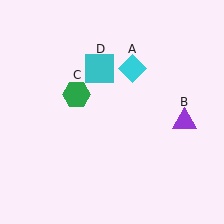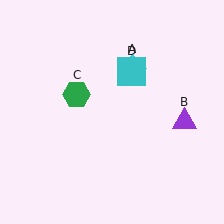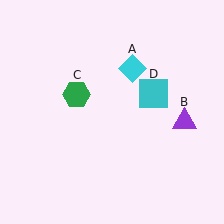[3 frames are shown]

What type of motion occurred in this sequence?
The cyan square (object D) rotated clockwise around the center of the scene.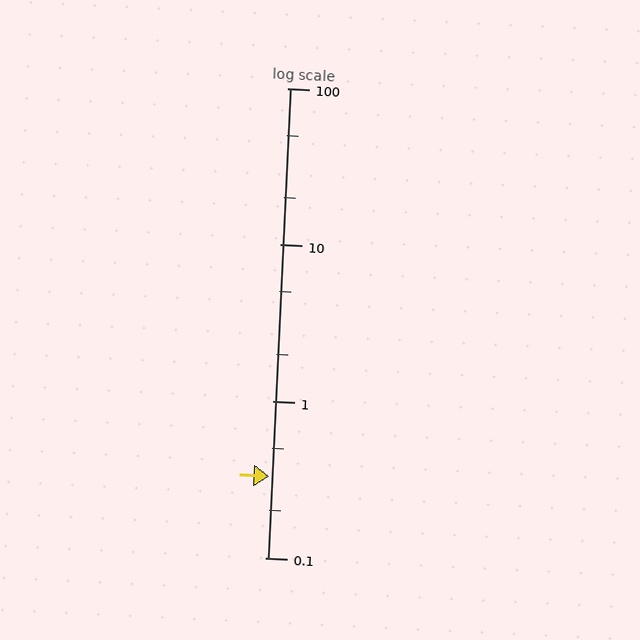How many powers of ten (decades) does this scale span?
The scale spans 3 decades, from 0.1 to 100.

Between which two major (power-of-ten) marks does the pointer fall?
The pointer is between 0.1 and 1.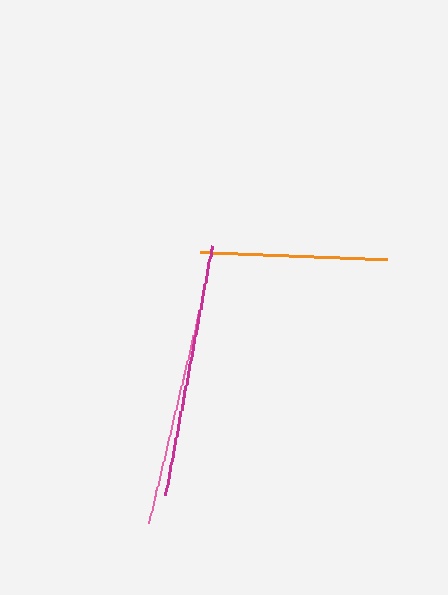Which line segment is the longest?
The magenta line is the longest at approximately 254 pixels.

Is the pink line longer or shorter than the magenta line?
The magenta line is longer than the pink line.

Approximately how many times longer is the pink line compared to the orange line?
The pink line is approximately 1.2 times the length of the orange line.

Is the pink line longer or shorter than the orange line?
The pink line is longer than the orange line.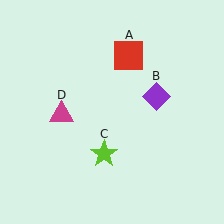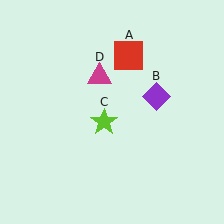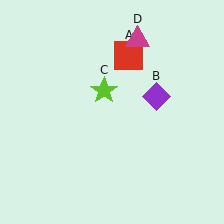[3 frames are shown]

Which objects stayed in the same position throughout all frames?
Red square (object A) and purple diamond (object B) remained stationary.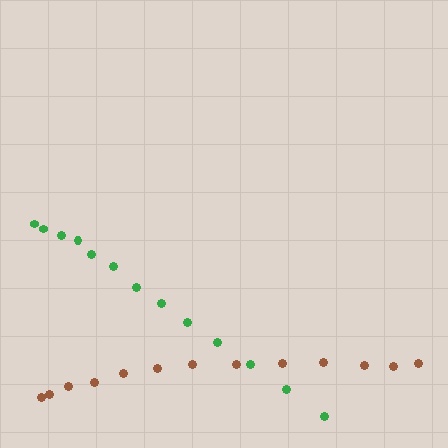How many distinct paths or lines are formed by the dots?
There are 2 distinct paths.